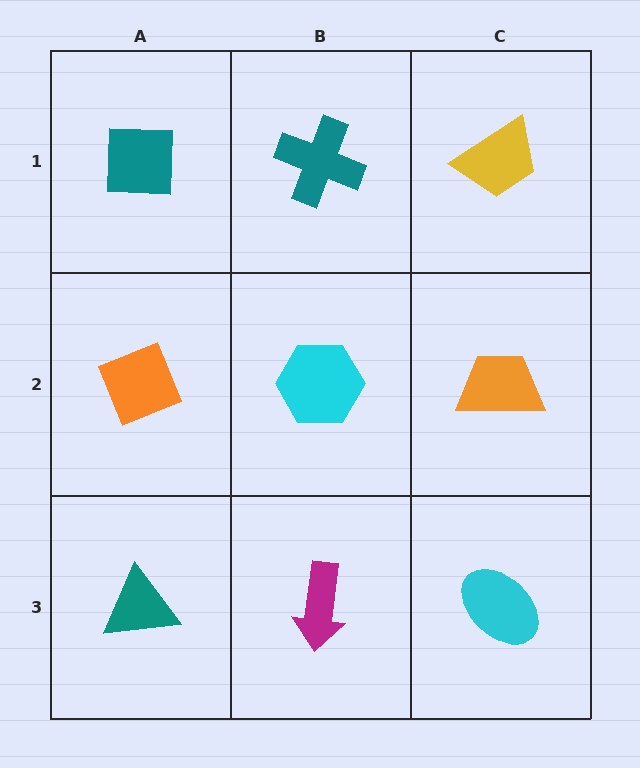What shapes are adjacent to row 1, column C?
An orange trapezoid (row 2, column C), a teal cross (row 1, column B).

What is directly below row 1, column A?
An orange diamond.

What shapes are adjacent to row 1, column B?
A cyan hexagon (row 2, column B), a teal square (row 1, column A), a yellow trapezoid (row 1, column C).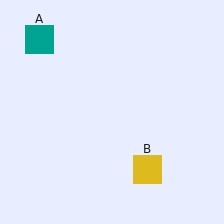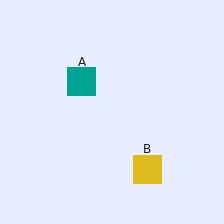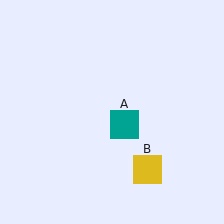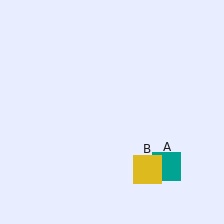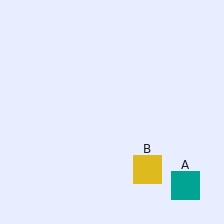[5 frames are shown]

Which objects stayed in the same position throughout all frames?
Yellow square (object B) remained stationary.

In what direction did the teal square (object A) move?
The teal square (object A) moved down and to the right.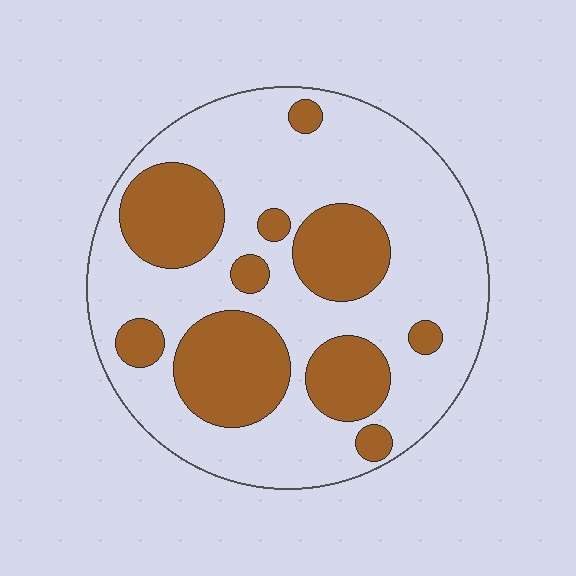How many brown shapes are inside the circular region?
10.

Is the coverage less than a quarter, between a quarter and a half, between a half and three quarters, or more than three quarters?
Between a quarter and a half.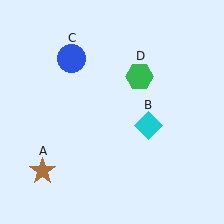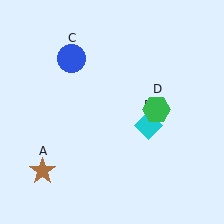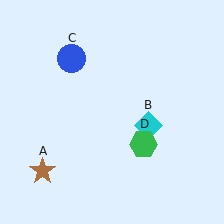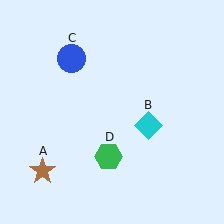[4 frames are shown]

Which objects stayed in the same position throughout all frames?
Brown star (object A) and cyan diamond (object B) and blue circle (object C) remained stationary.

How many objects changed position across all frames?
1 object changed position: green hexagon (object D).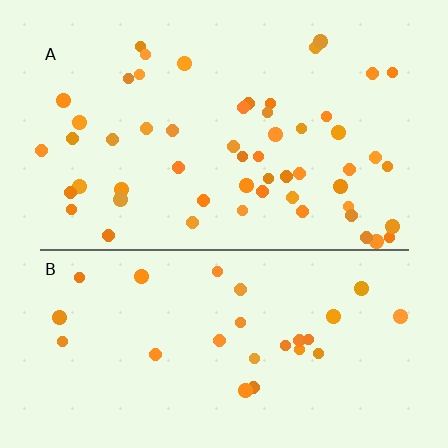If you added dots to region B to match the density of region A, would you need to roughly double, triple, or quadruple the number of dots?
Approximately double.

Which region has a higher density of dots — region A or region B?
A (the top).